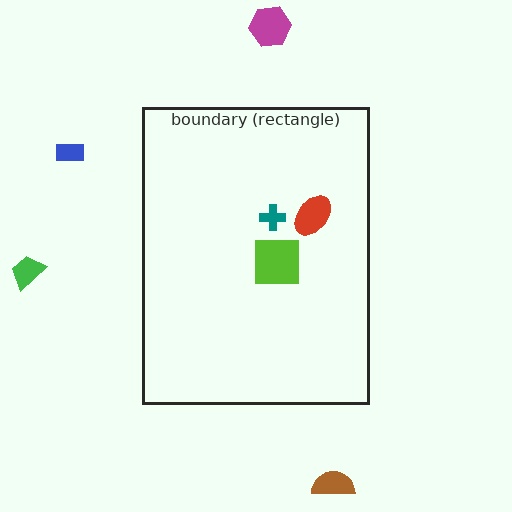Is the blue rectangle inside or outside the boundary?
Outside.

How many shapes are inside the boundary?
3 inside, 4 outside.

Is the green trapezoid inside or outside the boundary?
Outside.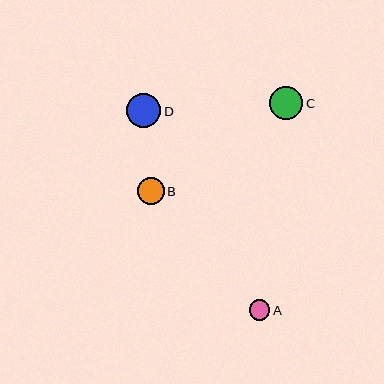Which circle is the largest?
Circle D is the largest with a size of approximately 34 pixels.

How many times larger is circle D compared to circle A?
Circle D is approximately 1.7 times the size of circle A.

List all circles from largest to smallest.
From largest to smallest: D, C, B, A.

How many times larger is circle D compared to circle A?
Circle D is approximately 1.7 times the size of circle A.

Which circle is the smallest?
Circle A is the smallest with a size of approximately 20 pixels.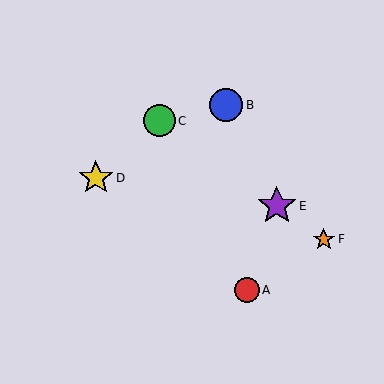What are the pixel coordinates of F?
Object F is at (324, 239).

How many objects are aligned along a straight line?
3 objects (C, E, F) are aligned along a straight line.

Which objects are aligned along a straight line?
Objects C, E, F are aligned along a straight line.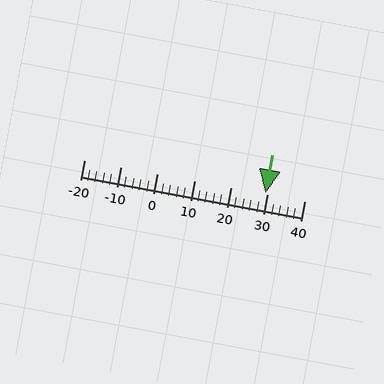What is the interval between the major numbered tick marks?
The major tick marks are spaced 10 units apart.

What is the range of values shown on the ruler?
The ruler shows values from -20 to 40.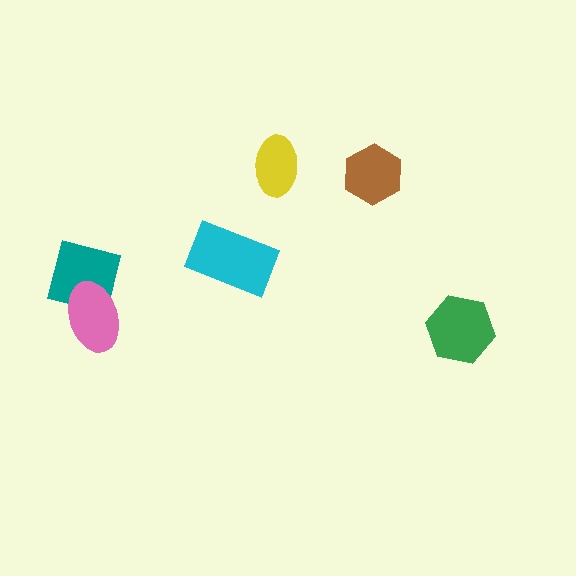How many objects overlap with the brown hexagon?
0 objects overlap with the brown hexagon.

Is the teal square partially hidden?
Yes, it is partially covered by another shape.